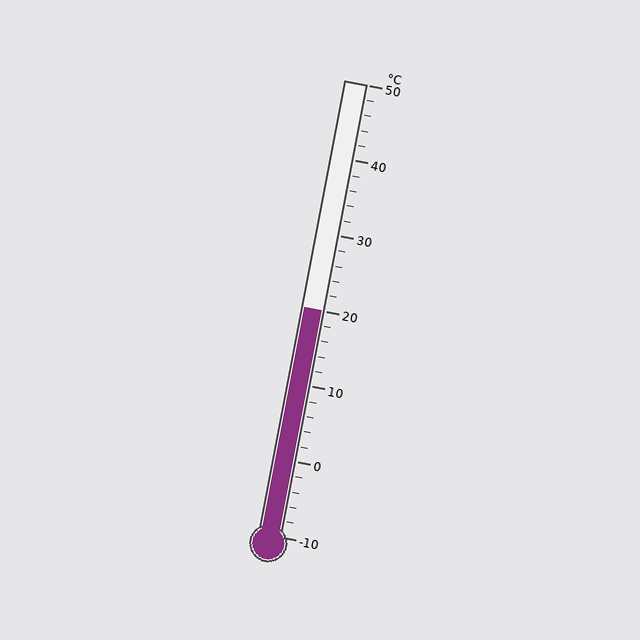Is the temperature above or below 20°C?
The temperature is at 20°C.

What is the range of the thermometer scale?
The thermometer scale ranges from -10°C to 50°C.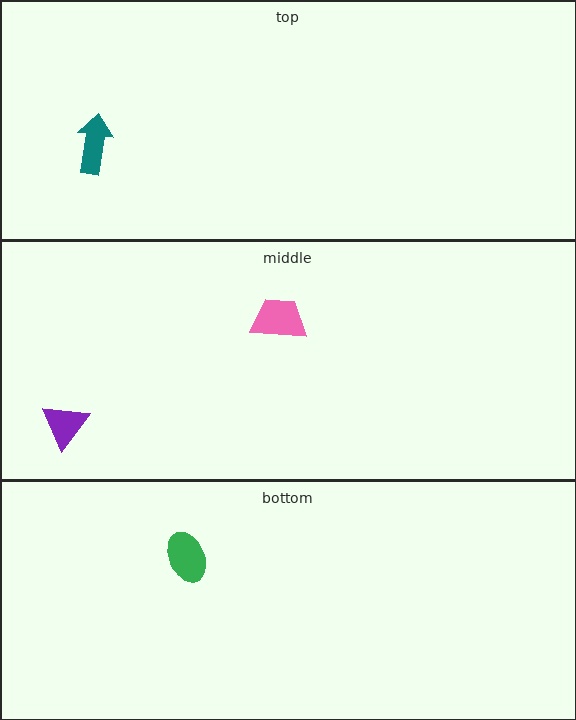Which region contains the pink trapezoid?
The middle region.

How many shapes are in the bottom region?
1.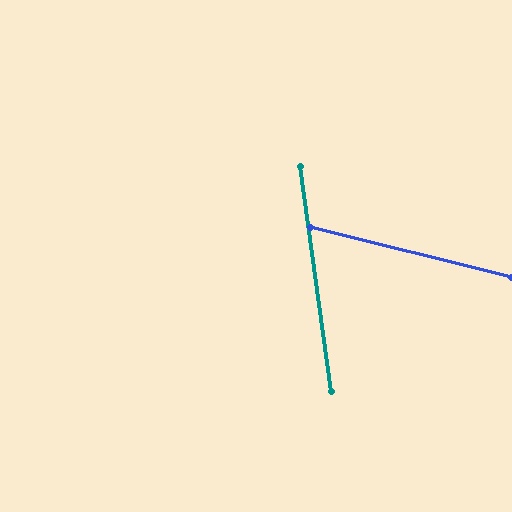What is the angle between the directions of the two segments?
Approximately 68 degrees.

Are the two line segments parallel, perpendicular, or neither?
Neither parallel nor perpendicular — they differ by about 68°.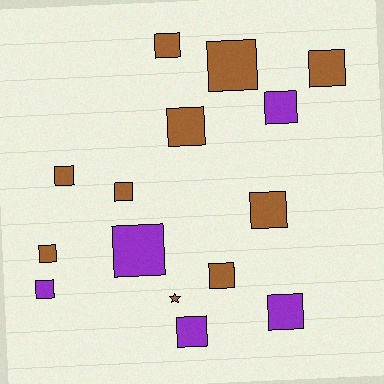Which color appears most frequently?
Brown, with 10 objects.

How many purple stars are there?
There are no purple stars.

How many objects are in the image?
There are 15 objects.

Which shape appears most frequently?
Square, with 14 objects.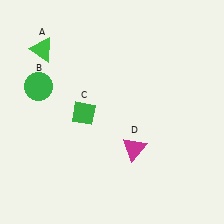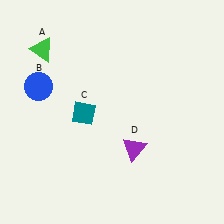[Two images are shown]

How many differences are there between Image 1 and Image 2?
There are 3 differences between the two images.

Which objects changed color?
B changed from green to blue. C changed from green to teal. D changed from magenta to purple.